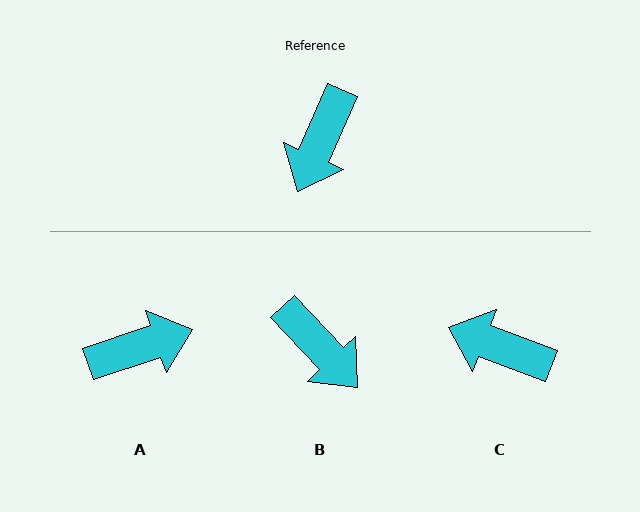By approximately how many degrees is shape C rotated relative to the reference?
Approximately 87 degrees clockwise.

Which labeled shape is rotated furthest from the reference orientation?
A, about 132 degrees away.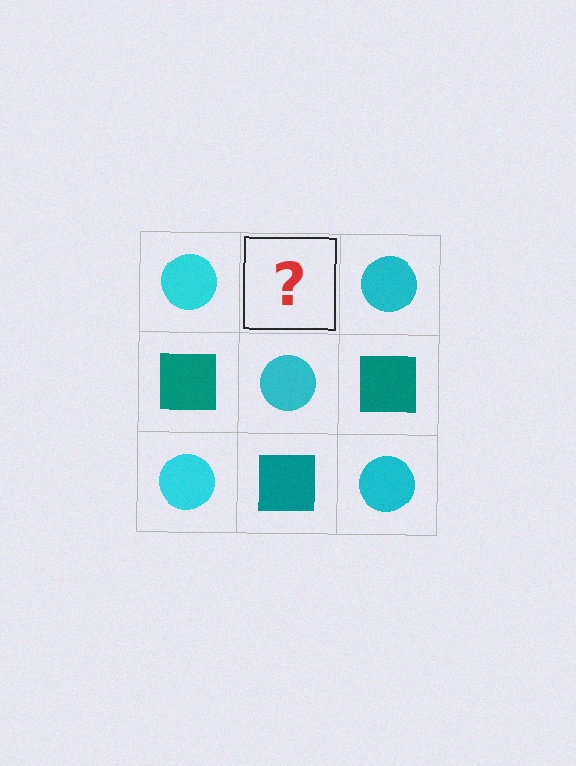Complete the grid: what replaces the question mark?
The question mark should be replaced with a teal square.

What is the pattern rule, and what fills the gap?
The rule is that it alternates cyan circle and teal square in a checkerboard pattern. The gap should be filled with a teal square.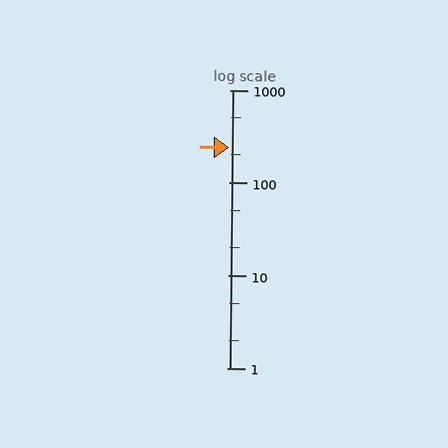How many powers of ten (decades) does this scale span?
The scale spans 3 decades, from 1 to 1000.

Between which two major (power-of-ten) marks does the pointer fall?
The pointer is between 100 and 1000.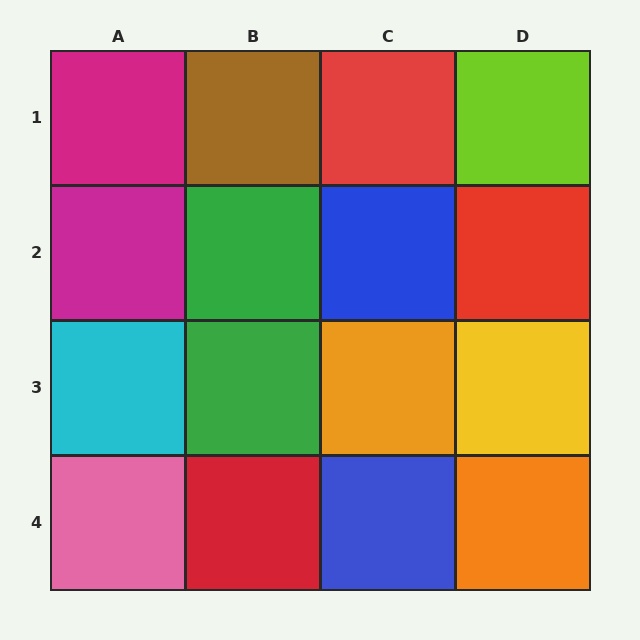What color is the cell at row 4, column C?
Blue.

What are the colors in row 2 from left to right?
Magenta, green, blue, red.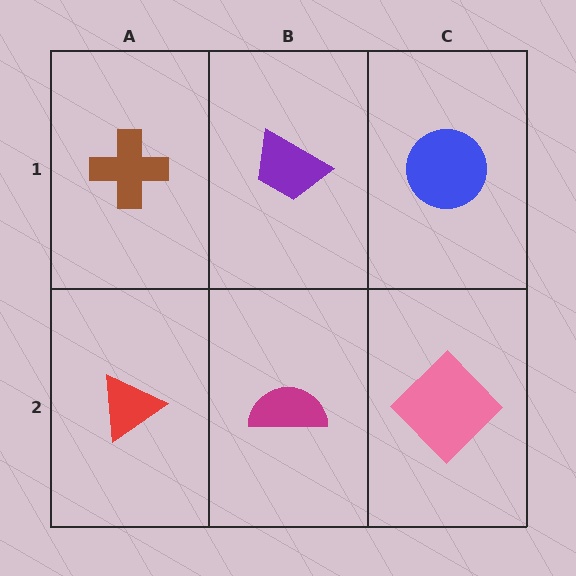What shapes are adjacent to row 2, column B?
A purple trapezoid (row 1, column B), a red triangle (row 2, column A), a pink diamond (row 2, column C).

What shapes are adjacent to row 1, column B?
A magenta semicircle (row 2, column B), a brown cross (row 1, column A), a blue circle (row 1, column C).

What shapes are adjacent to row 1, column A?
A red triangle (row 2, column A), a purple trapezoid (row 1, column B).